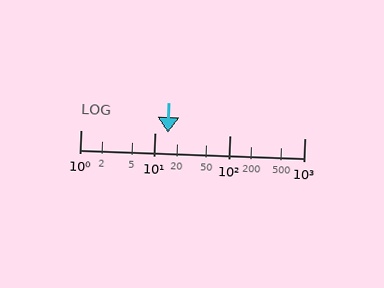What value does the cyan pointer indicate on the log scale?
The pointer indicates approximately 15.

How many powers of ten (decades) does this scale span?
The scale spans 3 decades, from 1 to 1000.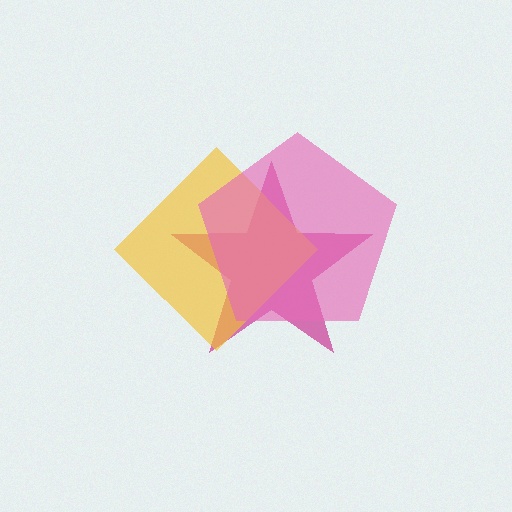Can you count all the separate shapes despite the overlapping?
Yes, there are 3 separate shapes.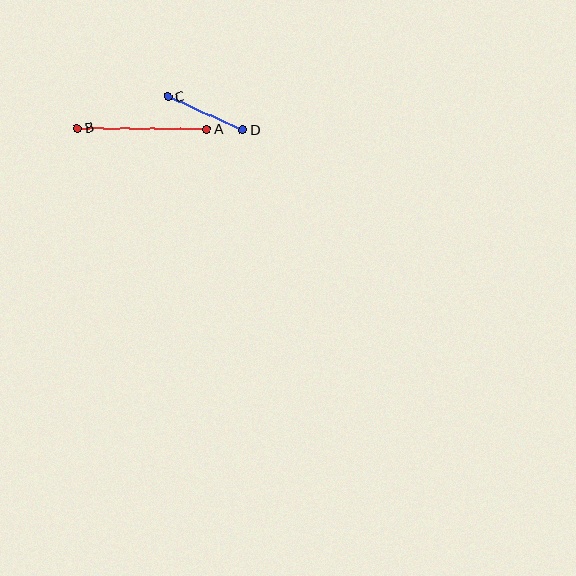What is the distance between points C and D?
The distance is approximately 81 pixels.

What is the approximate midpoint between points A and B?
The midpoint is at approximately (142, 129) pixels.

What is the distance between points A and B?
The distance is approximately 129 pixels.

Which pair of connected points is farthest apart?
Points A and B are farthest apart.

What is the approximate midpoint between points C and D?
The midpoint is at approximately (205, 113) pixels.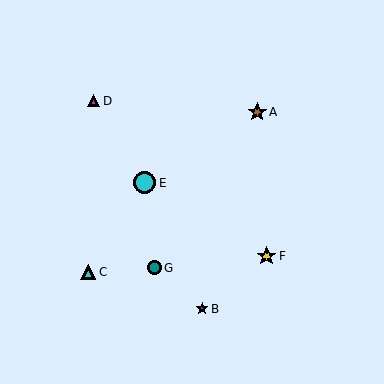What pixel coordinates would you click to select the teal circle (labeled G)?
Click at (154, 268) to select the teal circle G.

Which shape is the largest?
The cyan circle (labeled E) is the largest.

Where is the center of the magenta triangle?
The center of the magenta triangle is at (94, 101).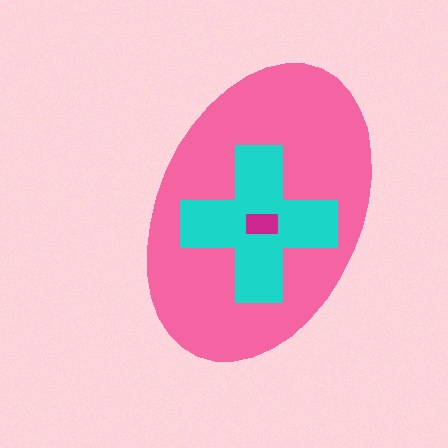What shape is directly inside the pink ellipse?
The cyan cross.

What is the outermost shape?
The pink ellipse.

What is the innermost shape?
The magenta rectangle.